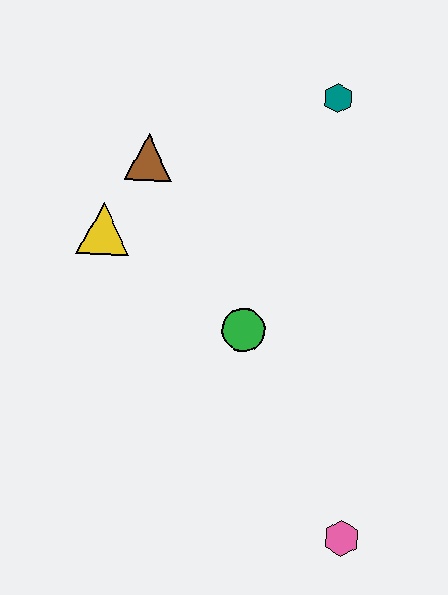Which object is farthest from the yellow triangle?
The pink hexagon is farthest from the yellow triangle.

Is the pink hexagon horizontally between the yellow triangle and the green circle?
No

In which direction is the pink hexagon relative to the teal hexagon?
The pink hexagon is below the teal hexagon.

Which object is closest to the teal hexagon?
The brown triangle is closest to the teal hexagon.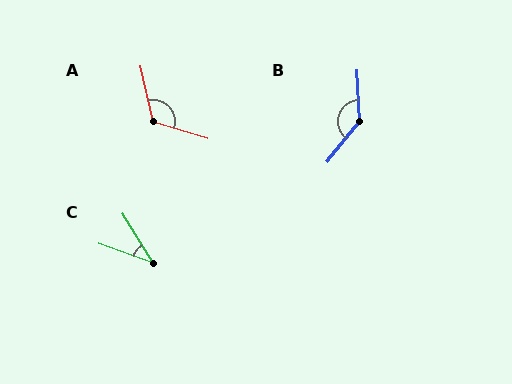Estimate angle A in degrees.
Approximately 119 degrees.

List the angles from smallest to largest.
C (39°), A (119°), B (138°).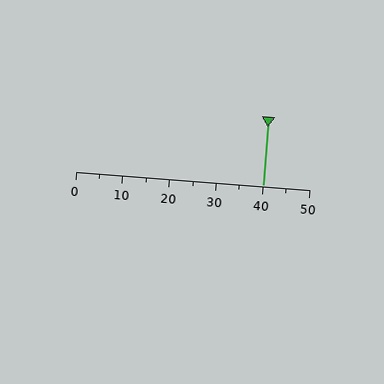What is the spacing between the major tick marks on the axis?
The major ticks are spaced 10 apart.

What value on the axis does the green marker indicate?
The marker indicates approximately 40.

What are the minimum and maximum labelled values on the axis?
The axis runs from 0 to 50.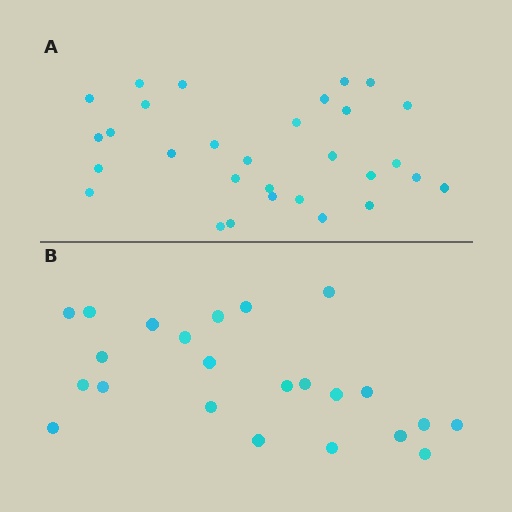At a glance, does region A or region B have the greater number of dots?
Region A (the top region) has more dots.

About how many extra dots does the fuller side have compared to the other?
Region A has roughly 8 or so more dots than region B.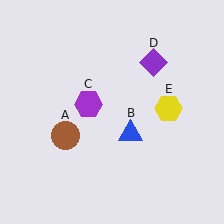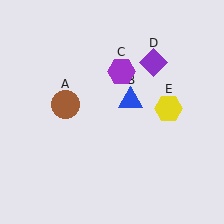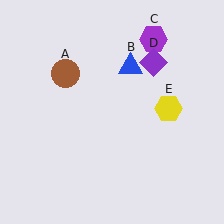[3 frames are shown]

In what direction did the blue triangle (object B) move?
The blue triangle (object B) moved up.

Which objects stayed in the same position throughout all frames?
Purple diamond (object D) and yellow hexagon (object E) remained stationary.